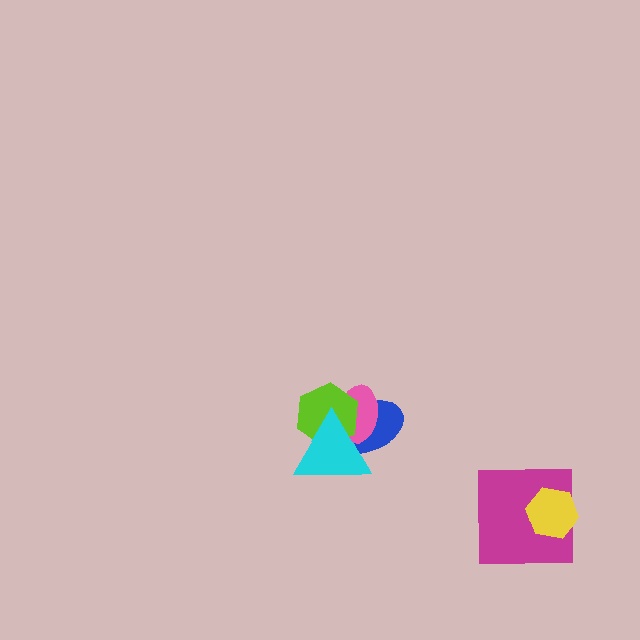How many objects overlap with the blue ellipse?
3 objects overlap with the blue ellipse.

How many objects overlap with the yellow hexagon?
1 object overlaps with the yellow hexagon.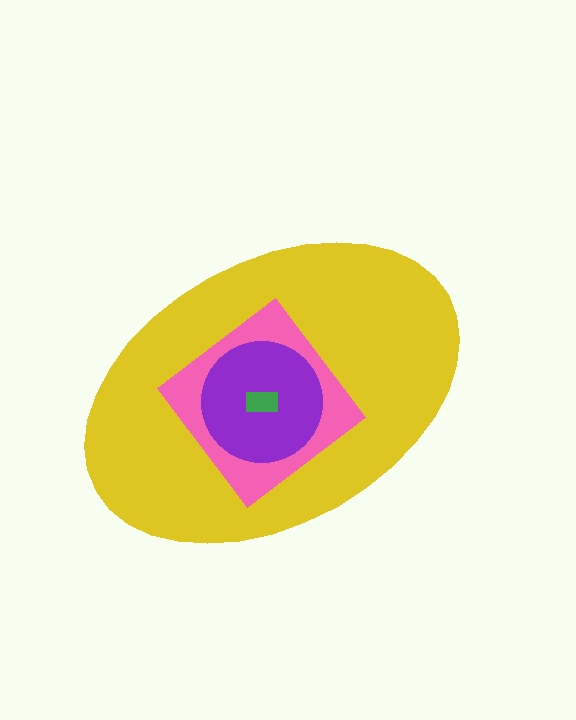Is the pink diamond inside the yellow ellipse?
Yes.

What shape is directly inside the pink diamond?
The purple circle.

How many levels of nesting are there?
4.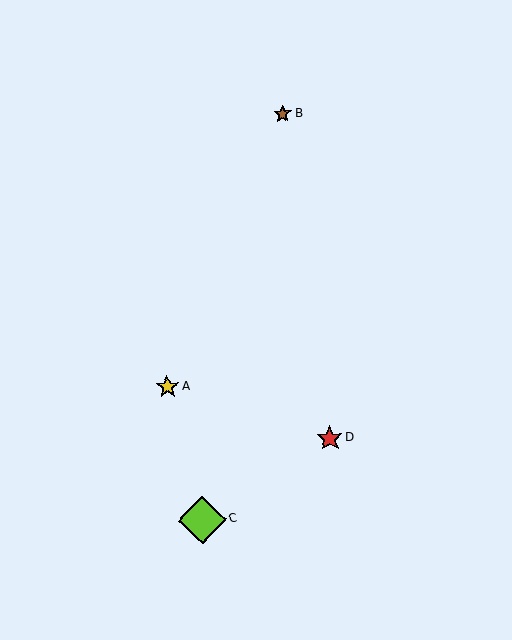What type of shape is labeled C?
Shape C is a lime diamond.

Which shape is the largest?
The lime diamond (labeled C) is the largest.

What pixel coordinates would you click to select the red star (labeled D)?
Click at (330, 438) to select the red star D.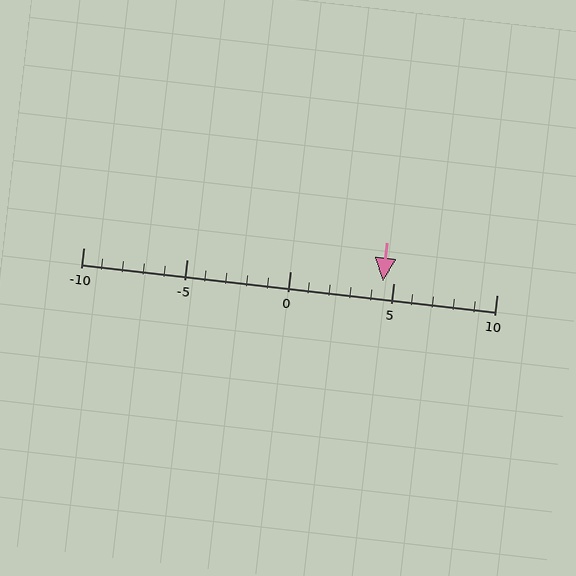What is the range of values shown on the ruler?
The ruler shows values from -10 to 10.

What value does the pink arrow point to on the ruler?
The pink arrow points to approximately 4.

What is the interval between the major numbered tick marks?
The major tick marks are spaced 5 units apart.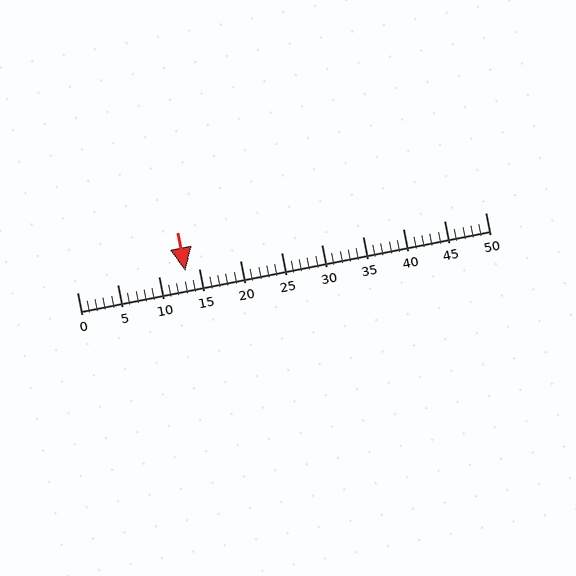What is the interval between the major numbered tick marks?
The major tick marks are spaced 5 units apart.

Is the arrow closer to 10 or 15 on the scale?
The arrow is closer to 15.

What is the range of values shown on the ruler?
The ruler shows values from 0 to 50.